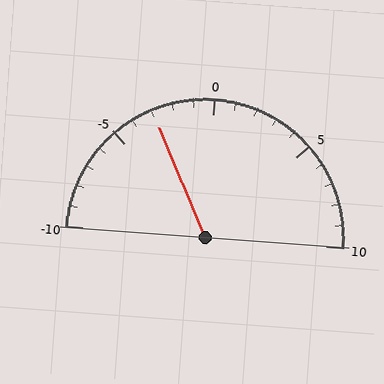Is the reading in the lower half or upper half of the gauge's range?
The reading is in the lower half of the range (-10 to 10).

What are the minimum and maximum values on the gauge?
The gauge ranges from -10 to 10.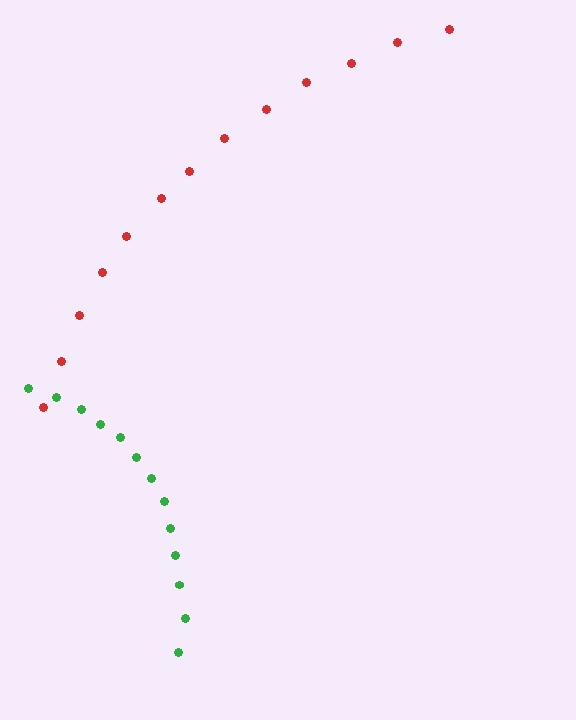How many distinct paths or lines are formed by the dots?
There are 2 distinct paths.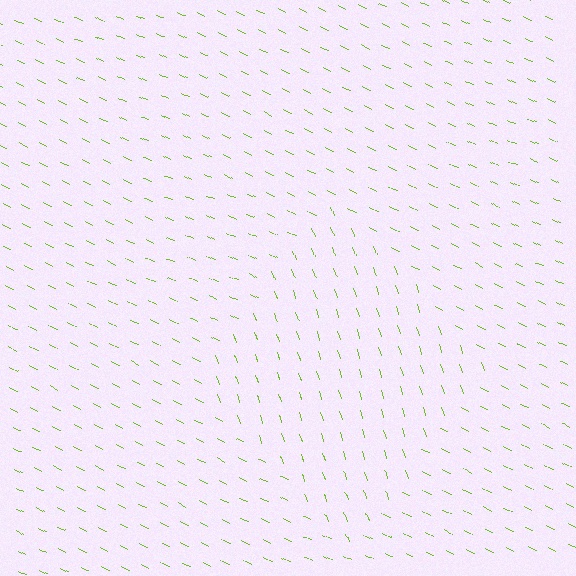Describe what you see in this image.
The image is filled with small lime line segments. A diamond region in the image has lines oriented differently from the surrounding lines, creating a visible texture boundary.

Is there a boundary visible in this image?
Yes, there is a texture boundary formed by a change in line orientation.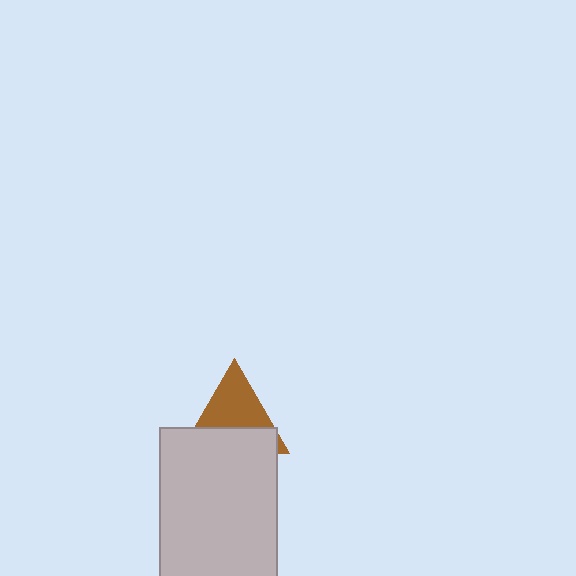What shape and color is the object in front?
The object in front is a light gray rectangle.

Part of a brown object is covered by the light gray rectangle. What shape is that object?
It is a triangle.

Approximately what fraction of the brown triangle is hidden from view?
Roughly 44% of the brown triangle is hidden behind the light gray rectangle.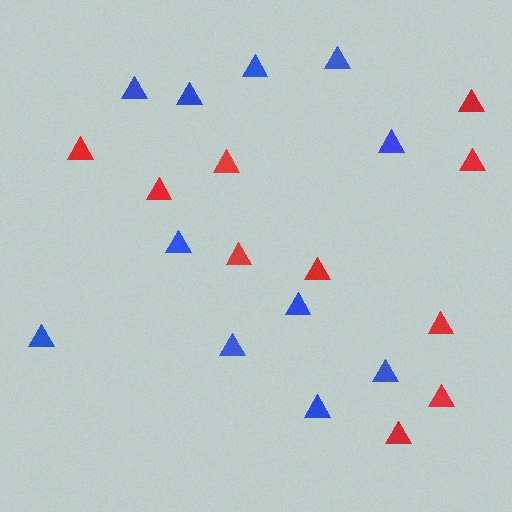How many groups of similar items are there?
There are 2 groups: one group of red triangles (10) and one group of blue triangles (11).